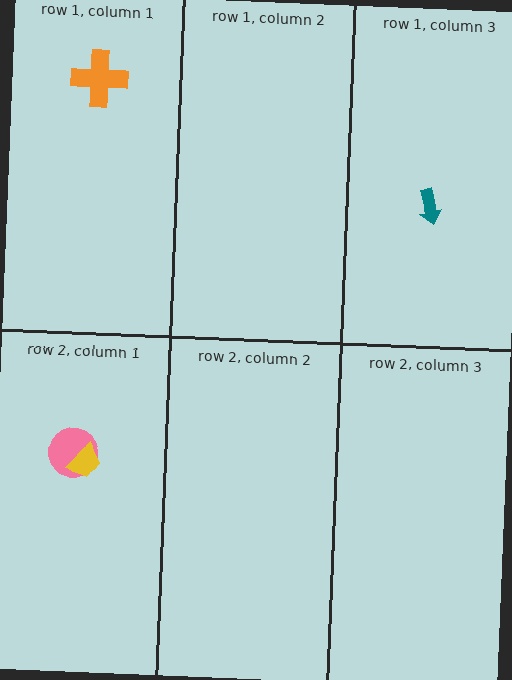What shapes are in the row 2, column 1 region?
The pink circle, the yellow trapezoid.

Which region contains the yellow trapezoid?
The row 2, column 1 region.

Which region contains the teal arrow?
The row 1, column 3 region.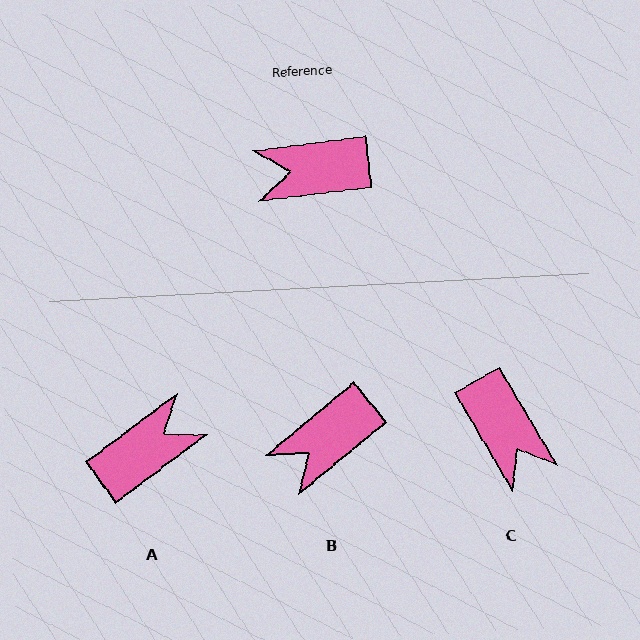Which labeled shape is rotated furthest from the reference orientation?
A, about 150 degrees away.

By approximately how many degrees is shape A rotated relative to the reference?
Approximately 150 degrees clockwise.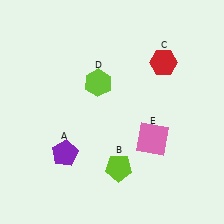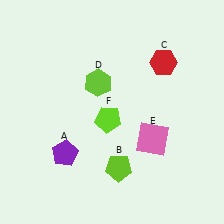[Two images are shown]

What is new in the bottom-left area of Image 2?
A lime pentagon (F) was added in the bottom-left area of Image 2.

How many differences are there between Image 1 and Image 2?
There is 1 difference between the two images.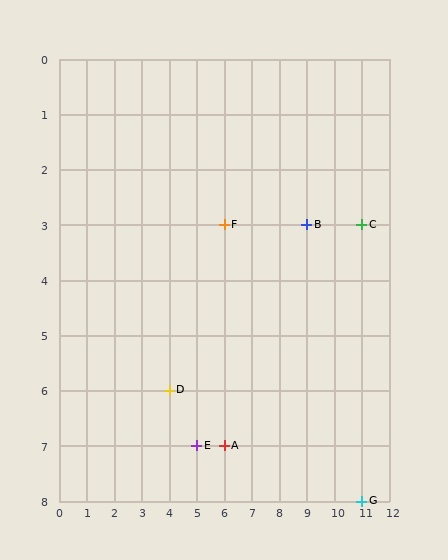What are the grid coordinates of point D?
Point D is at grid coordinates (4, 6).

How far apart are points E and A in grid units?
Points E and A are 1 column apart.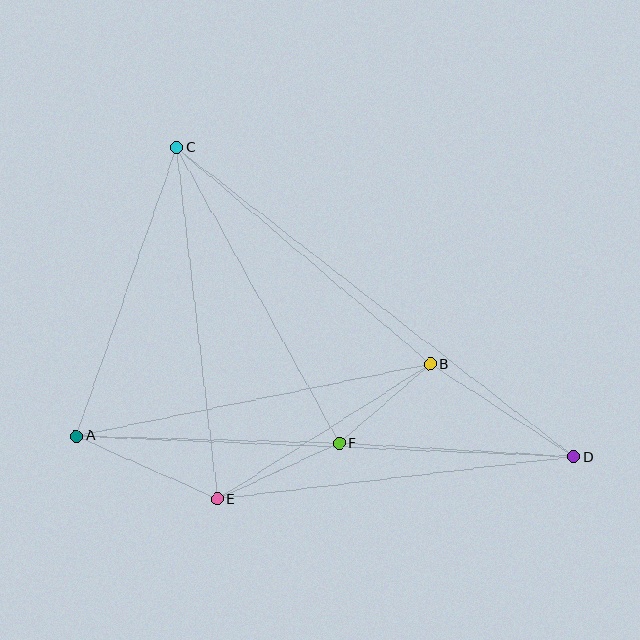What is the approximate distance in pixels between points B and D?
The distance between B and D is approximately 171 pixels.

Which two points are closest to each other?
Points B and F are closest to each other.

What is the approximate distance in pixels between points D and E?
The distance between D and E is approximately 359 pixels.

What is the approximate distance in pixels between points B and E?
The distance between B and E is approximately 252 pixels.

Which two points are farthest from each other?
Points C and D are farthest from each other.